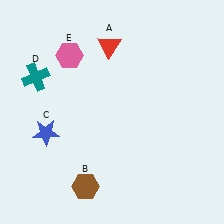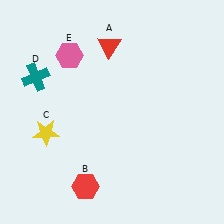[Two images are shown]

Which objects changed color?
B changed from brown to red. C changed from blue to yellow.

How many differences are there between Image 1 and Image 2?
There are 2 differences between the two images.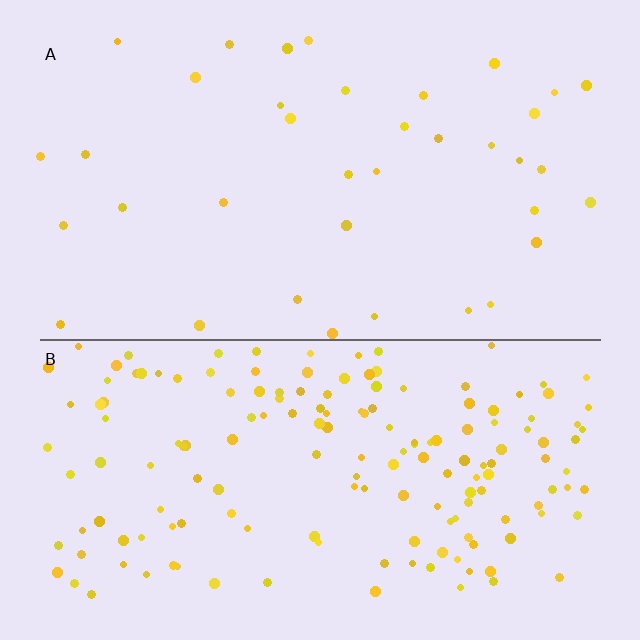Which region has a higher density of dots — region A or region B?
B (the bottom).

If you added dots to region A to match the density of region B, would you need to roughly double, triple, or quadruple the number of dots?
Approximately quadruple.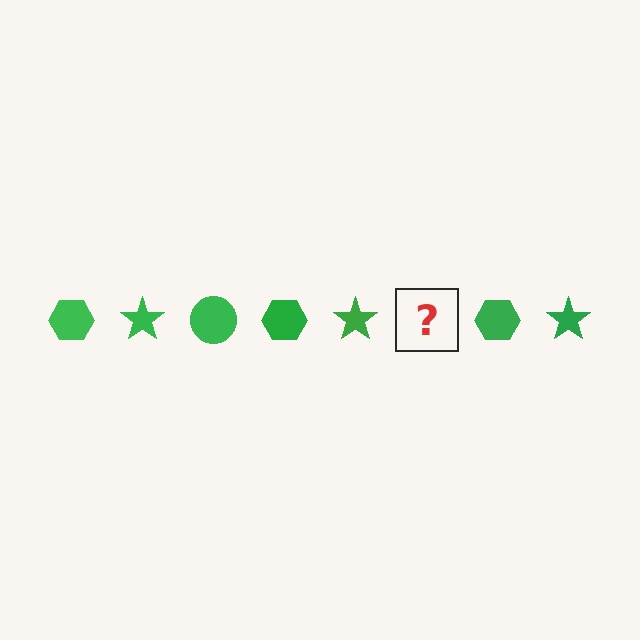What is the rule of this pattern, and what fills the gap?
The rule is that the pattern cycles through hexagon, star, circle shapes in green. The gap should be filled with a green circle.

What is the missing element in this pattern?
The missing element is a green circle.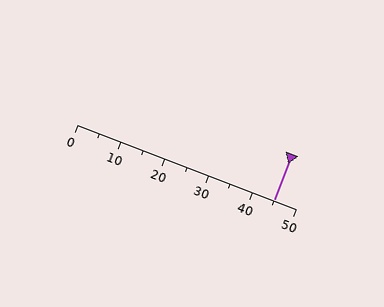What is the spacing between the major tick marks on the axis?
The major ticks are spaced 10 apart.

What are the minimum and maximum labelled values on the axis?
The axis runs from 0 to 50.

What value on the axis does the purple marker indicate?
The marker indicates approximately 45.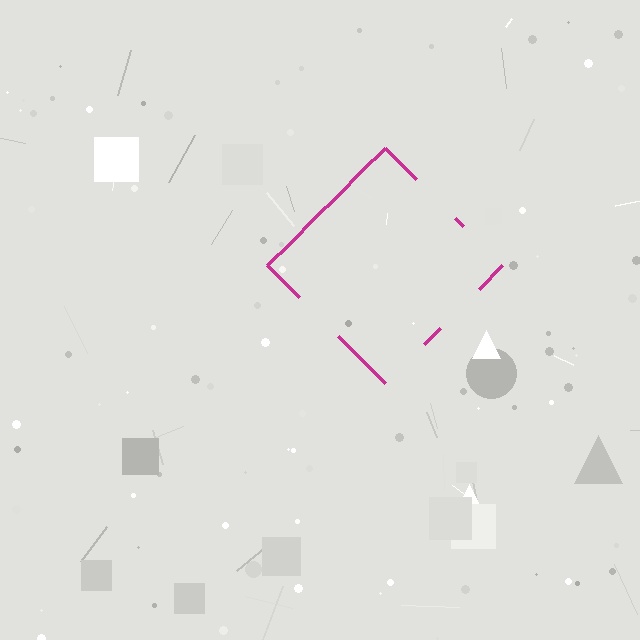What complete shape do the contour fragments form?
The contour fragments form a diamond.